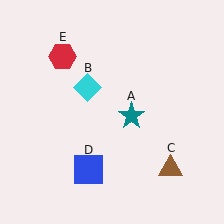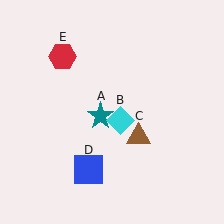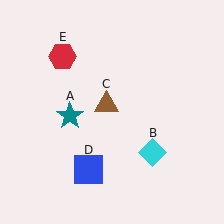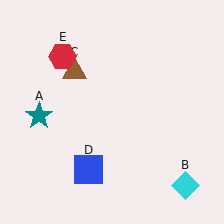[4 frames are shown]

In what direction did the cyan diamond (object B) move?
The cyan diamond (object B) moved down and to the right.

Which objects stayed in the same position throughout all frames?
Blue square (object D) and red hexagon (object E) remained stationary.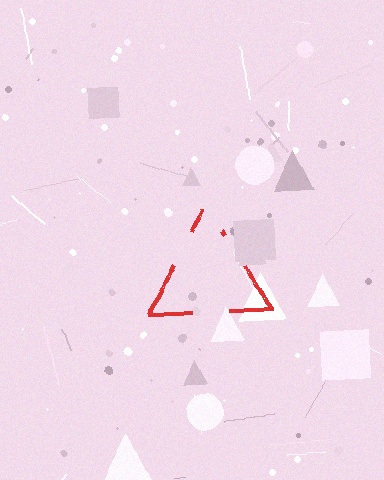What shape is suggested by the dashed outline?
The dashed outline suggests a triangle.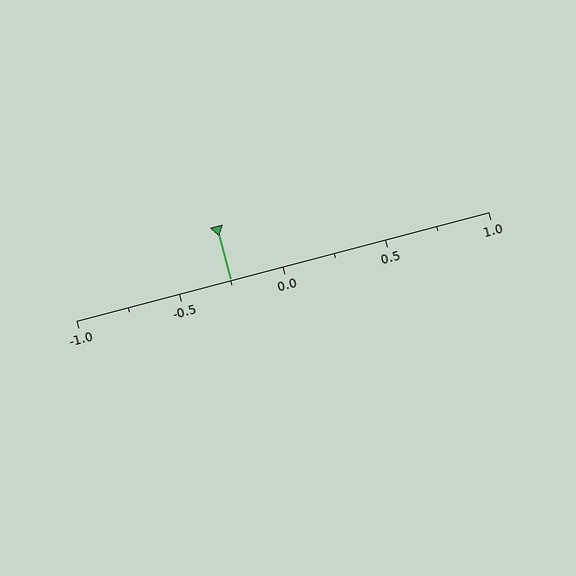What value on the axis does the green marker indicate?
The marker indicates approximately -0.25.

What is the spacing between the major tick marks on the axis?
The major ticks are spaced 0.5 apart.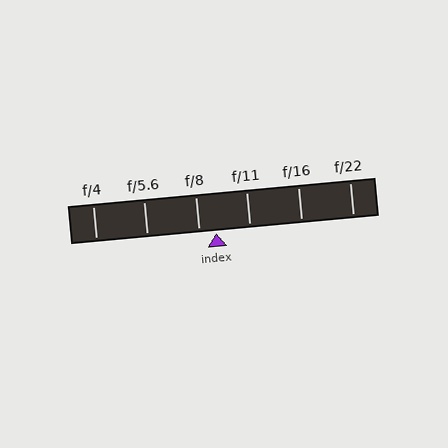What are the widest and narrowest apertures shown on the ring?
The widest aperture shown is f/4 and the narrowest is f/22.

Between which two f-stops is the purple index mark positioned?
The index mark is between f/8 and f/11.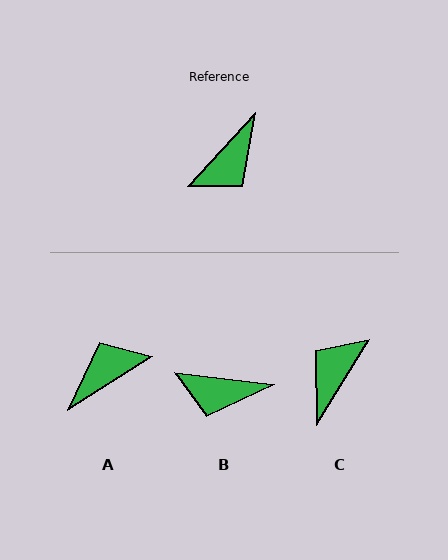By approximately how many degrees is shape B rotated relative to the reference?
Approximately 54 degrees clockwise.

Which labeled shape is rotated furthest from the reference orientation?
C, about 169 degrees away.